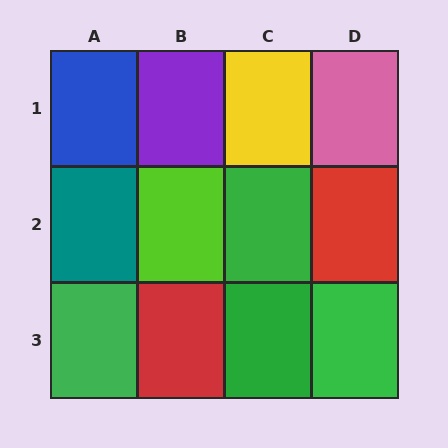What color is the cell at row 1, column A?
Blue.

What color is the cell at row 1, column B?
Purple.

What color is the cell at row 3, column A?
Green.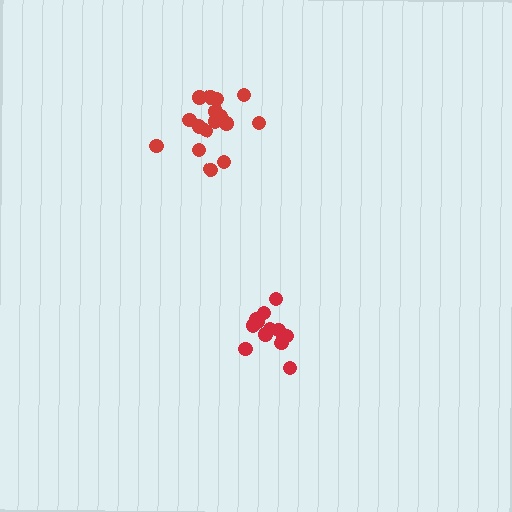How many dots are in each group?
Group 1: 16 dots, Group 2: 13 dots (29 total).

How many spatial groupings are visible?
There are 2 spatial groupings.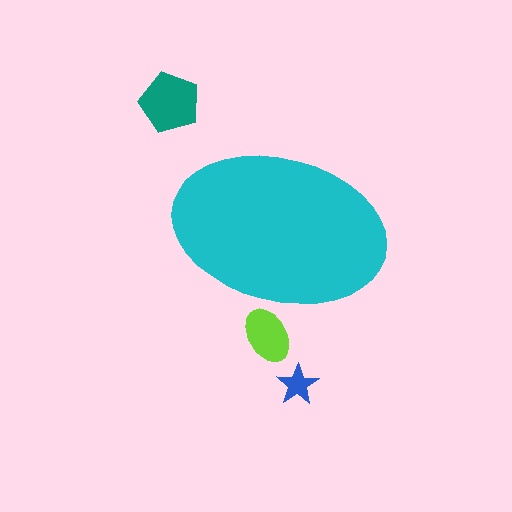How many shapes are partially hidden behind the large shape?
1 shape is partially hidden.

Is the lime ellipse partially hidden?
Yes, the lime ellipse is partially hidden behind the cyan ellipse.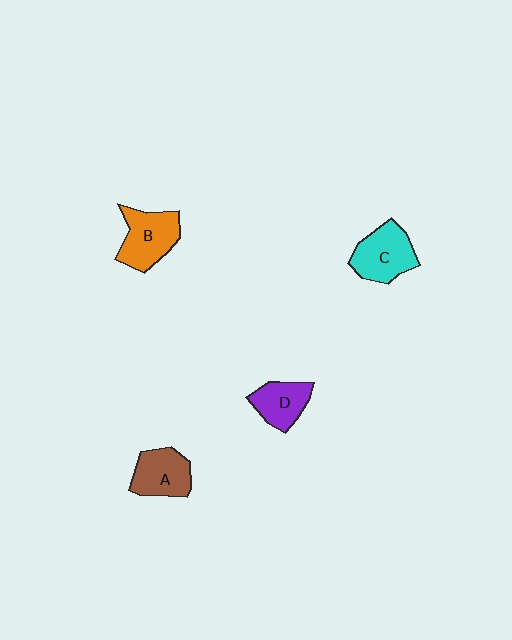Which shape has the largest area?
Shape B (orange).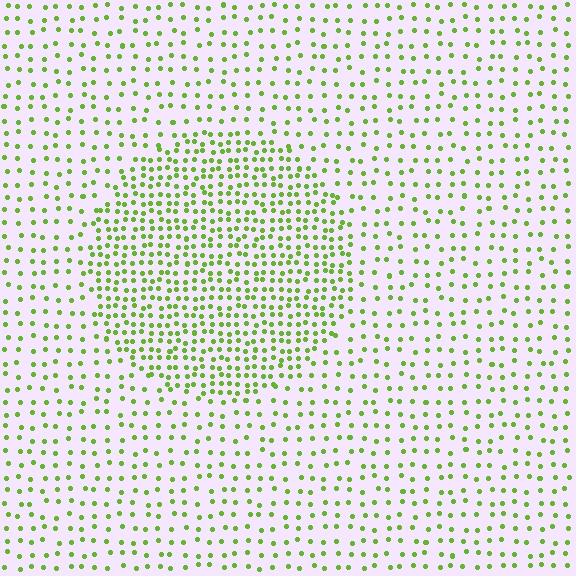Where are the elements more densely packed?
The elements are more densely packed inside the circle boundary.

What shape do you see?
I see a circle.